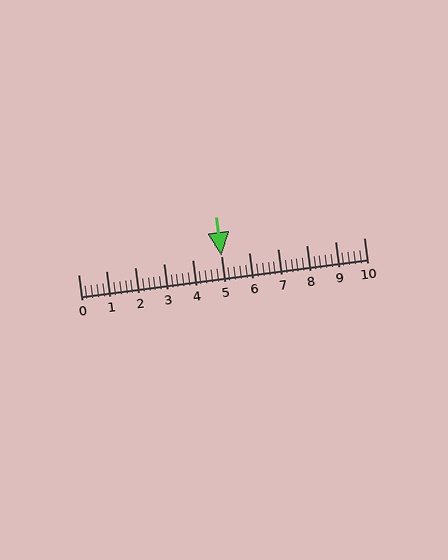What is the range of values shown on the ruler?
The ruler shows values from 0 to 10.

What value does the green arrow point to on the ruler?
The green arrow points to approximately 5.0.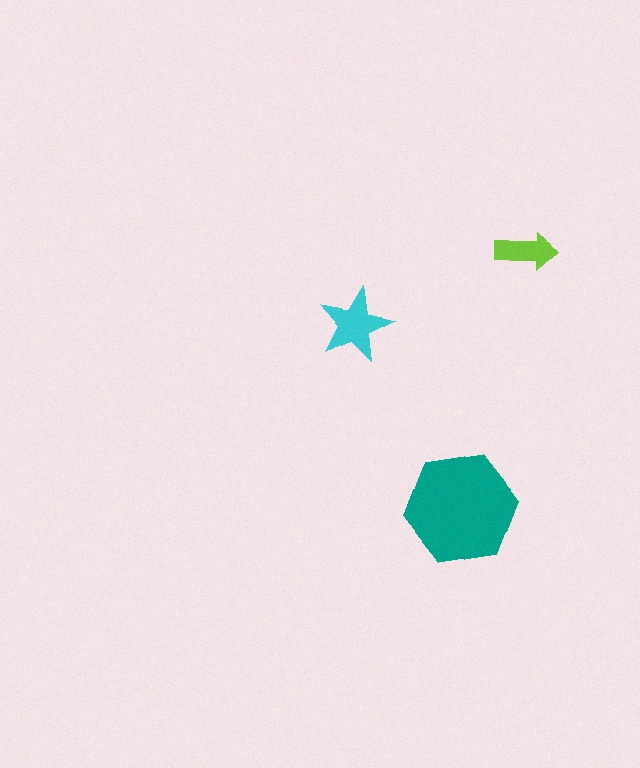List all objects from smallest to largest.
The lime arrow, the cyan star, the teal hexagon.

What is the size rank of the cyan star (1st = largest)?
2nd.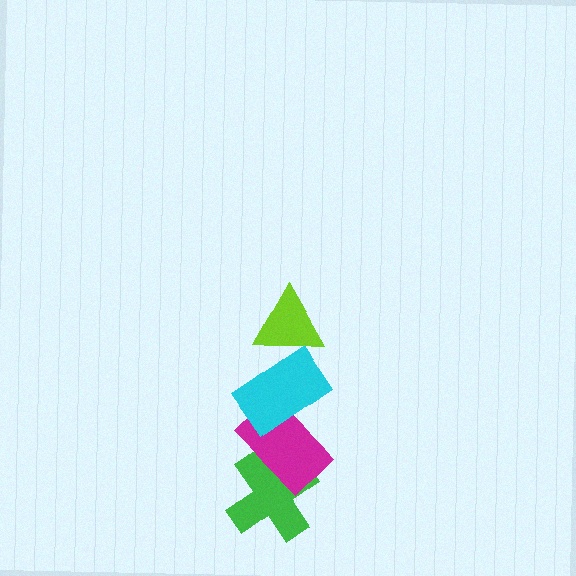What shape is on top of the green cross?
The magenta rectangle is on top of the green cross.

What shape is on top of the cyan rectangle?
The lime triangle is on top of the cyan rectangle.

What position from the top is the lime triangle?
The lime triangle is 1st from the top.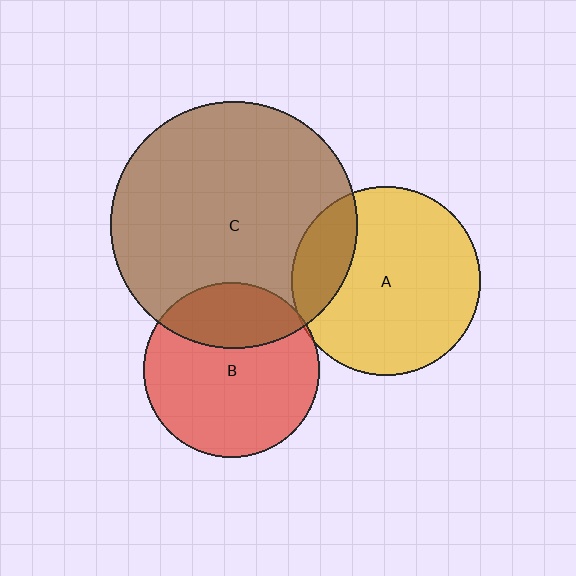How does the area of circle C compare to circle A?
Approximately 1.7 times.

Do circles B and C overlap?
Yes.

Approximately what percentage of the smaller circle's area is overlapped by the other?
Approximately 30%.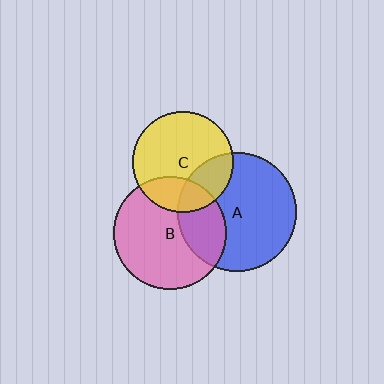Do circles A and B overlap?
Yes.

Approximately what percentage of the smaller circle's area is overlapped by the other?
Approximately 30%.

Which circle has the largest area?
Circle A (blue).